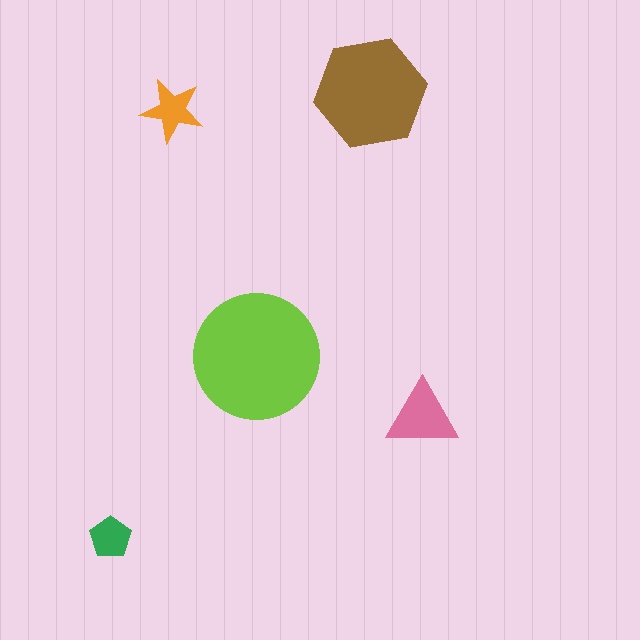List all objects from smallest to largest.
The green pentagon, the orange star, the pink triangle, the brown hexagon, the lime circle.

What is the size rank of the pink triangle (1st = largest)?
3rd.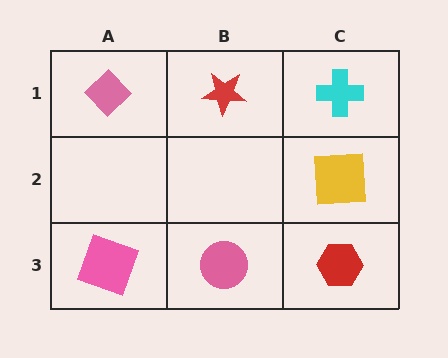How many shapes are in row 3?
3 shapes.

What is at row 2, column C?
A yellow square.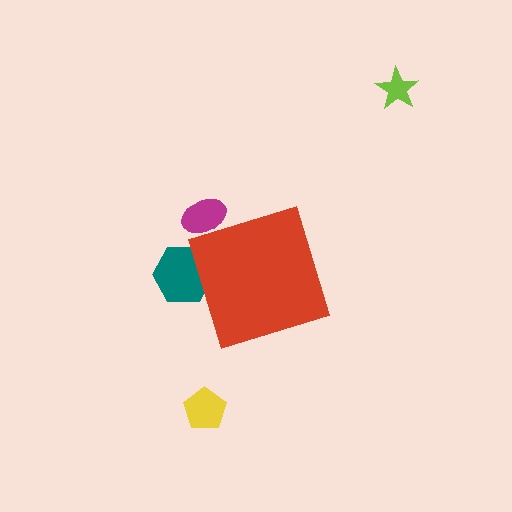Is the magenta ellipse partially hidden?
Yes, the magenta ellipse is partially hidden behind the red diamond.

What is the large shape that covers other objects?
A red diamond.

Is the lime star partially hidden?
No, the lime star is fully visible.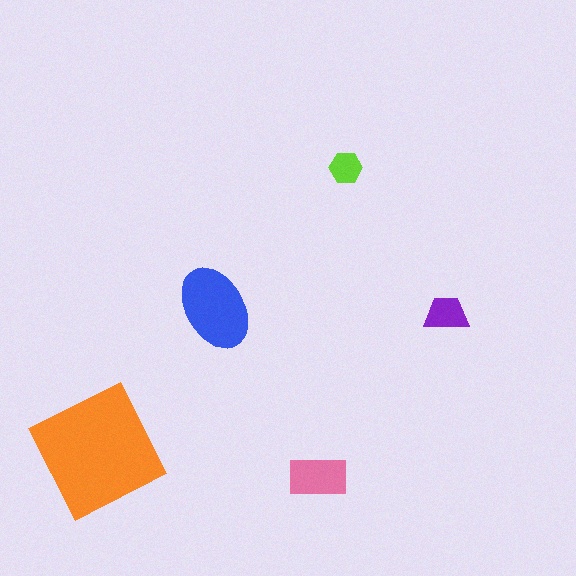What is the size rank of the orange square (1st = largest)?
1st.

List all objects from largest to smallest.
The orange square, the blue ellipse, the pink rectangle, the purple trapezoid, the lime hexagon.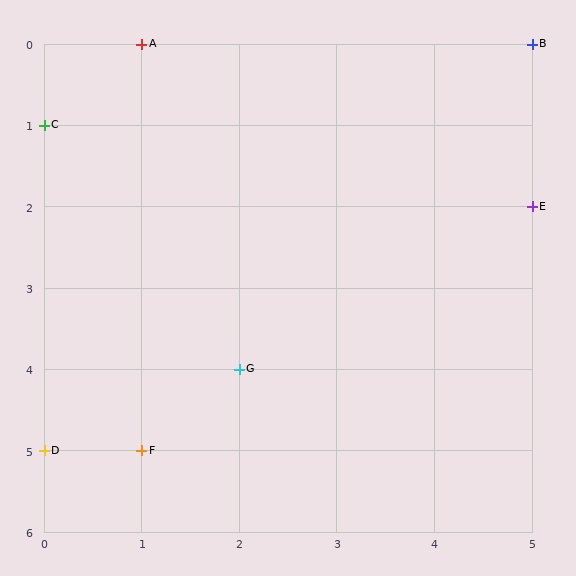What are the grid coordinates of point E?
Point E is at grid coordinates (5, 2).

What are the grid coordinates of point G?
Point G is at grid coordinates (2, 4).